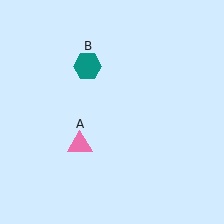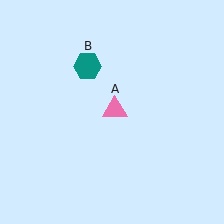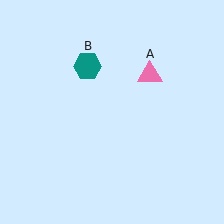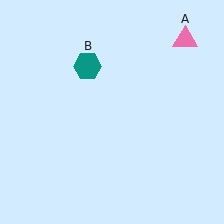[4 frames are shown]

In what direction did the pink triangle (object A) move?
The pink triangle (object A) moved up and to the right.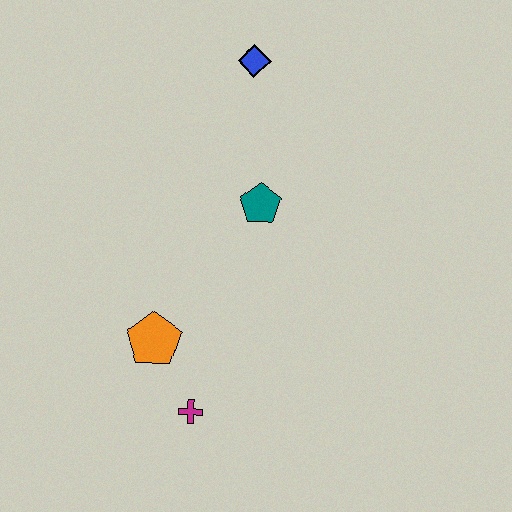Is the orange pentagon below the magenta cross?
No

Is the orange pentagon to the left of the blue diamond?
Yes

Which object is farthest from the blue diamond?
The magenta cross is farthest from the blue diamond.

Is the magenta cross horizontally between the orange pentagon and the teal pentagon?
Yes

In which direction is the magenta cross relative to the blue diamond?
The magenta cross is below the blue diamond.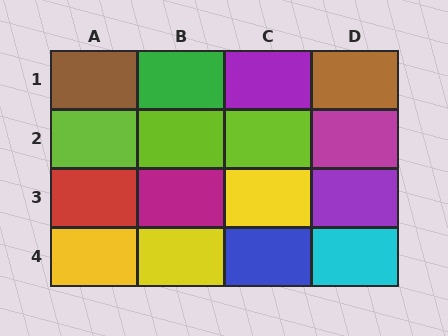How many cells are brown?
2 cells are brown.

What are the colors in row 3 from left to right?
Red, magenta, yellow, purple.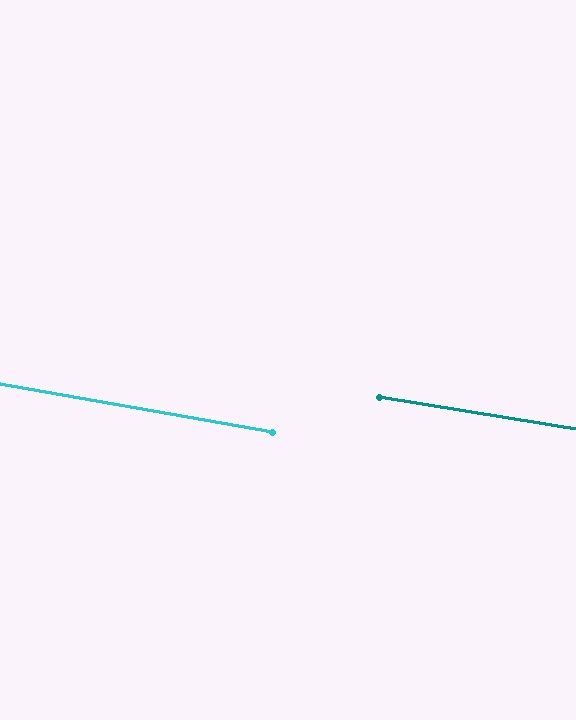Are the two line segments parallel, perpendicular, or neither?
Parallel — their directions differ by only 0.8°.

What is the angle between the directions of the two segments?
Approximately 1 degree.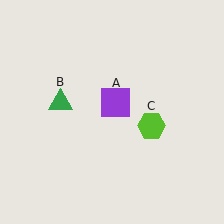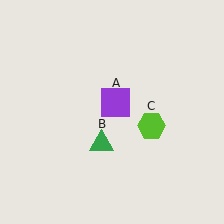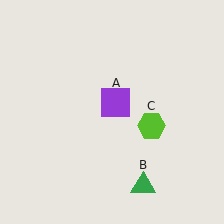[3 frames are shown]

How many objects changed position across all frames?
1 object changed position: green triangle (object B).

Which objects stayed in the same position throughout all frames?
Purple square (object A) and lime hexagon (object C) remained stationary.